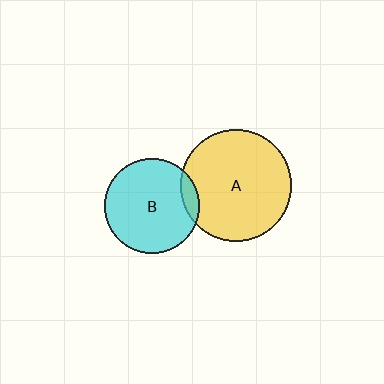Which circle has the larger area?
Circle A (yellow).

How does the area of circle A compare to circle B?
Approximately 1.4 times.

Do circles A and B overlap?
Yes.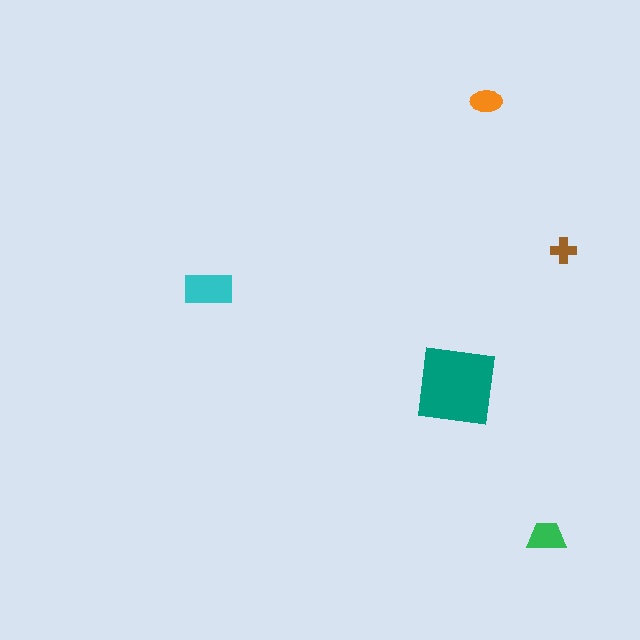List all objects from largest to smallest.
The teal square, the cyan rectangle, the green trapezoid, the orange ellipse, the brown cross.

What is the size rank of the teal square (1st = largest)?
1st.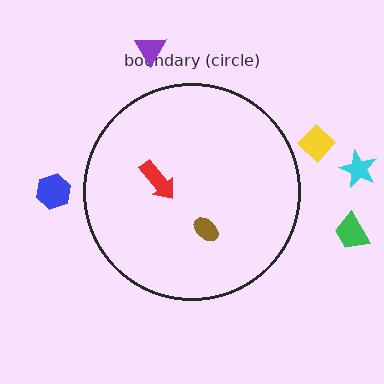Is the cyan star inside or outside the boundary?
Outside.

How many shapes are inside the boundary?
2 inside, 5 outside.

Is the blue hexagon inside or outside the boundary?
Outside.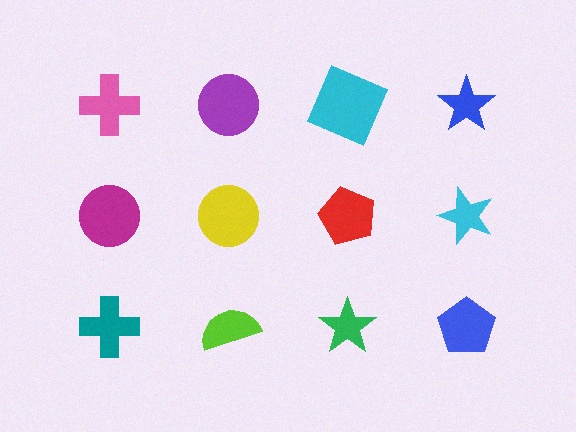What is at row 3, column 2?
A lime semicircle.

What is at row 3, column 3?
A green star.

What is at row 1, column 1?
A pink cross.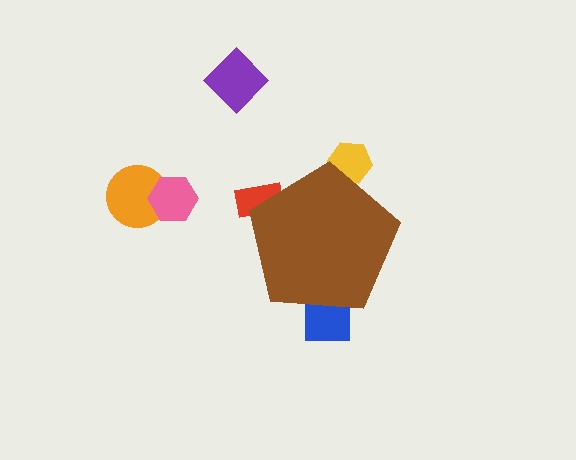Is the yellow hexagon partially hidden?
Yes, the yellow hexagon is partially hidden behind the brown pentagon.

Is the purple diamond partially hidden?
No, the purple diamond is fully visible.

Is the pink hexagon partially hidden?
No, the pink hexagon is fully visible.